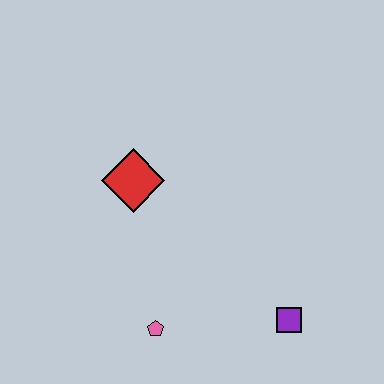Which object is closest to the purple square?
The pink pentagon is closest to the purple square.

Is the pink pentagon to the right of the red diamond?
Yes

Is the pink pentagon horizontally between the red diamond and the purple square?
Yes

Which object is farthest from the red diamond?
The purple square is farthest from the red diamond.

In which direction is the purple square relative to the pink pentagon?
The purple square is to the right of the pink pentagon.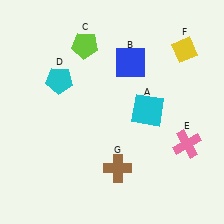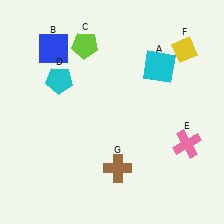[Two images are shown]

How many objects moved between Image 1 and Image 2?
2 objects moved between the two images.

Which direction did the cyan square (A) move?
The cyan square (A) moved up.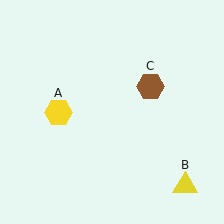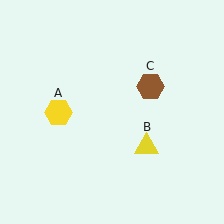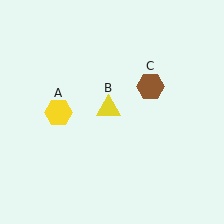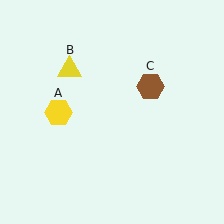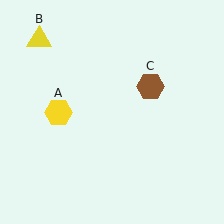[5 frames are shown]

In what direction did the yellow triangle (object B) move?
The yellow triangle (object B) moved up and to the left.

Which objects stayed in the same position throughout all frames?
Yellow hexagon (object A) and brown hexagon (object C) remained stationary.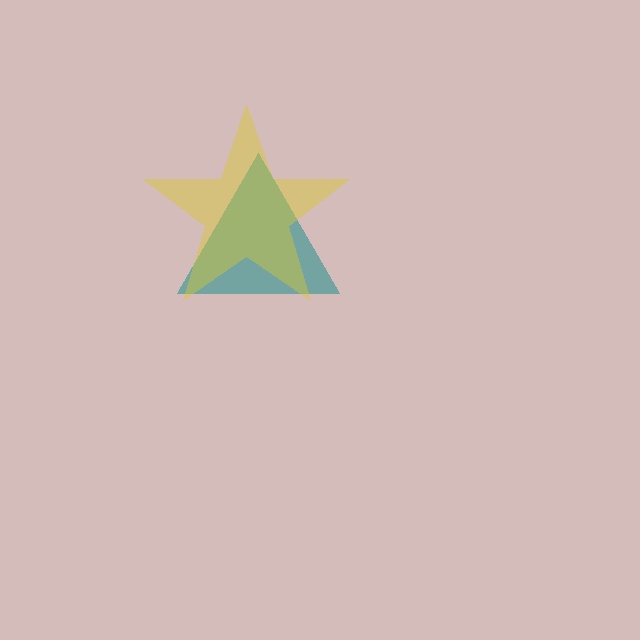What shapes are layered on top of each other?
The layered shapes are: a teal triangle, a yellow star.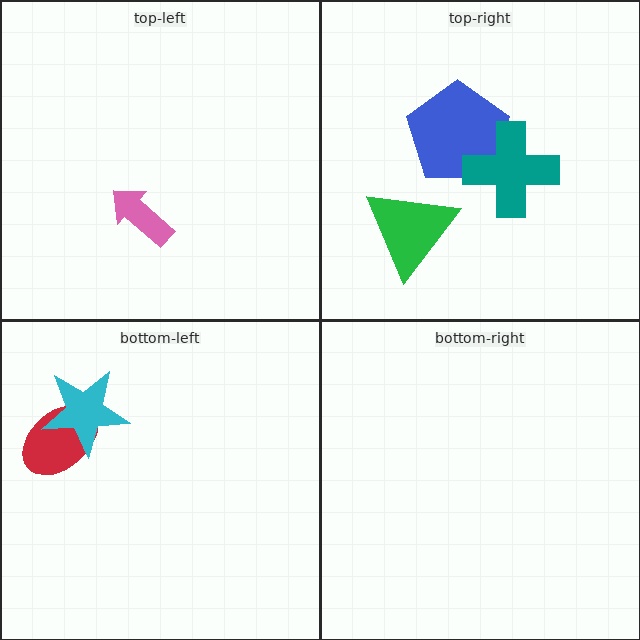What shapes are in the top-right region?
The blue pentagon, the teal cross, the green triangle.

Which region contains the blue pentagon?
The top-right region.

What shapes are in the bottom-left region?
The red ellipse, the cyan star.